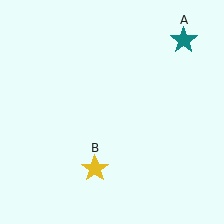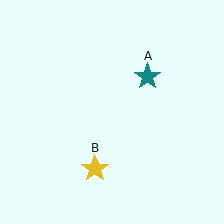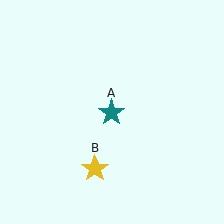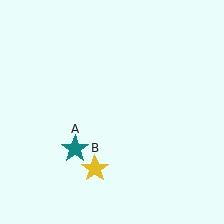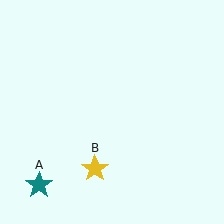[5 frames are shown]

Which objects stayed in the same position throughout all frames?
Yellow star (object B) remained stationary.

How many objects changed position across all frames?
1 object changed position: teal star (object A).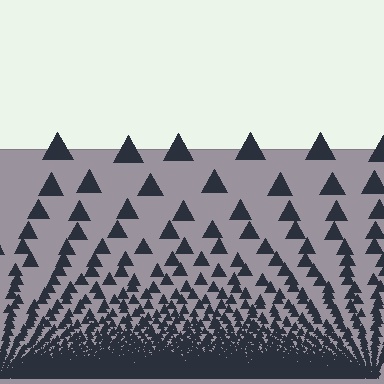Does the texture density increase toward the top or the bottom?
Density increases toward the bottom.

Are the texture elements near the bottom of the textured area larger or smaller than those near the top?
Smaller. The gradient is inverted — elements near the bottom are smaller and denser.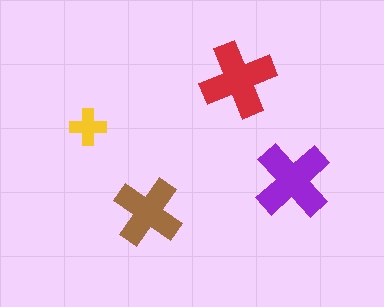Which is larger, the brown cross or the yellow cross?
The brown one.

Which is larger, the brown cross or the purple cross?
The purple one.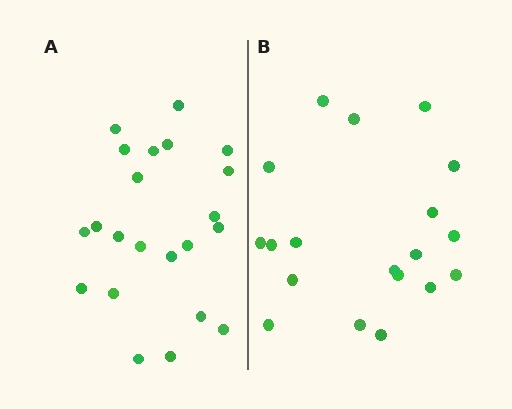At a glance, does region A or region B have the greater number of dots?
Region A (the left region) has more dots.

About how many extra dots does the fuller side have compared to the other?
Region A has just a few more — roughly 2 or 3 more dots than region B.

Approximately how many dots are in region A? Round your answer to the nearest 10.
About 20 dots. (The exact count is 22, which rounds to 20.)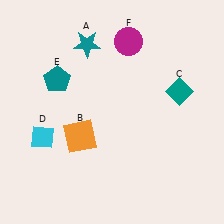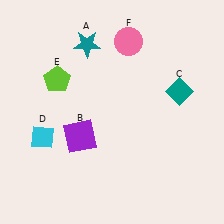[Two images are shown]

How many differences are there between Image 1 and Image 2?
There are 3 differences between the two images.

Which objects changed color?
B changed from orange to purple. E changed from teal to lime. F changed from magenta to pink.